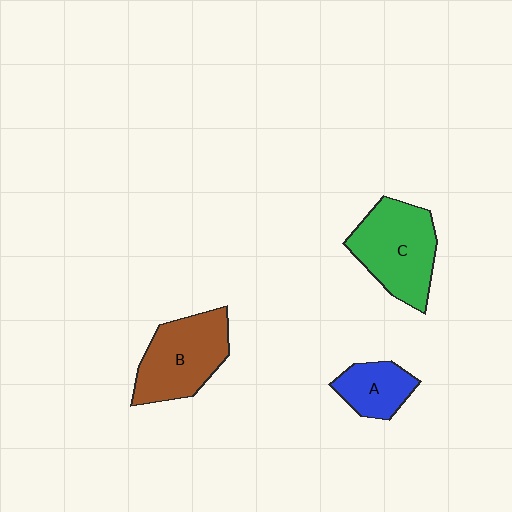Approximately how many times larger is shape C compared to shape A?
Approximately 1.9 times.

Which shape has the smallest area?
Shape A (blue).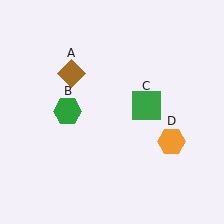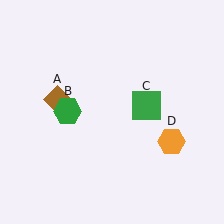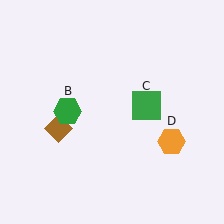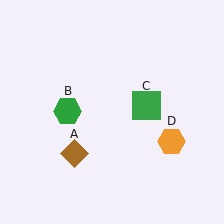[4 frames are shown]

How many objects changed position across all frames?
1 object changed position: brown diamond (object A).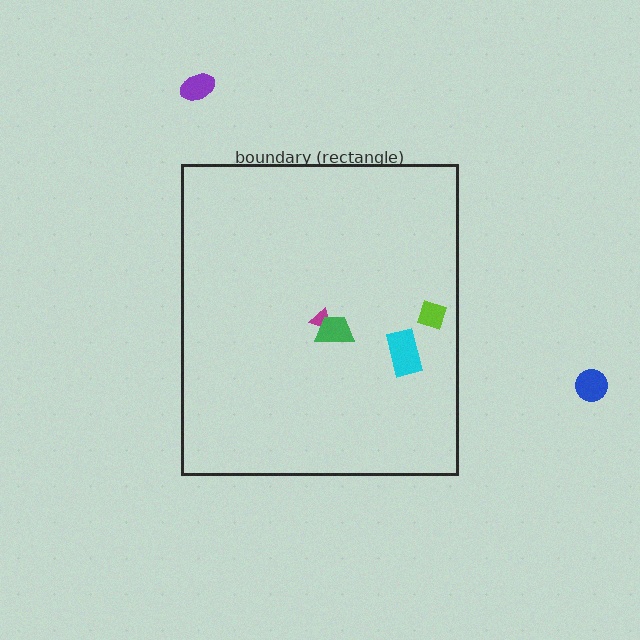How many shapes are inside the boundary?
4 inside, 2 outside.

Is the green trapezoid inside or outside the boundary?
Inside.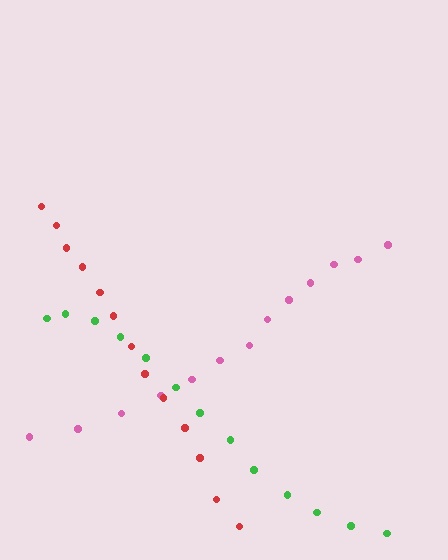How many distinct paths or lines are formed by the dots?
There are 3 distinct paths.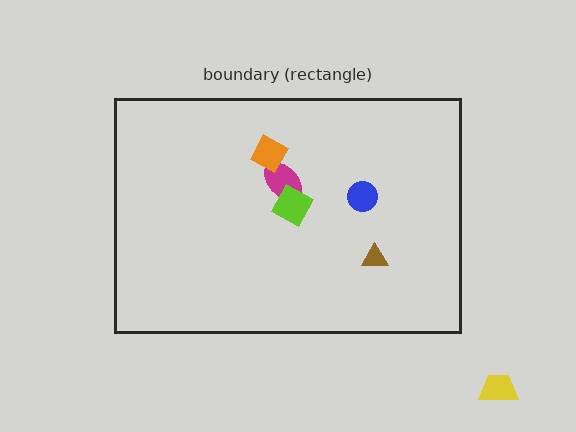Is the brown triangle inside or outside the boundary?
Inside.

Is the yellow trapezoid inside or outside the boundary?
Outside.